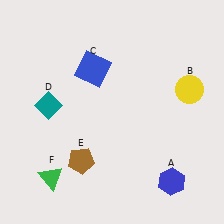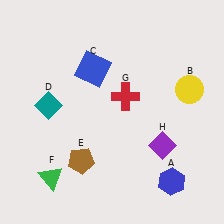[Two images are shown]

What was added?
A red cross (G), a purple diamond (H) were added in Image 2.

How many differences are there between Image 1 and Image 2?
There are 2 differences between the two images.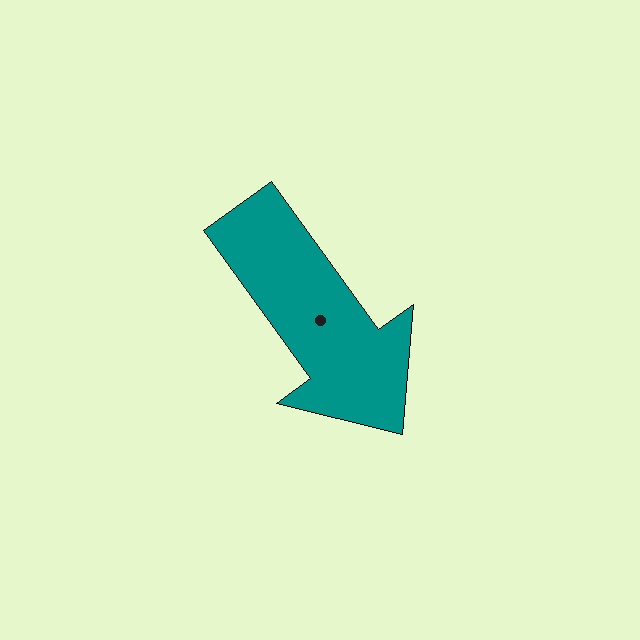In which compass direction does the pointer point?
Southeast.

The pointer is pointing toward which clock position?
Roughly 5 o'clock.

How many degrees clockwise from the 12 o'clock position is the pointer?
Approximately 144 degrees.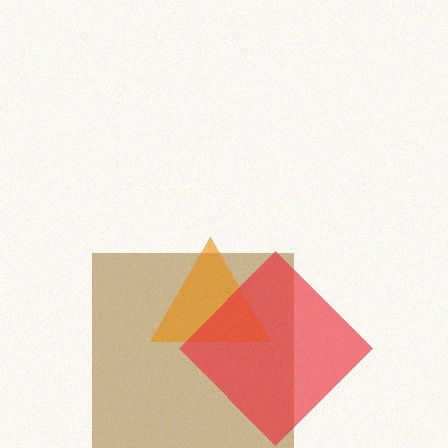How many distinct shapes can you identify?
There are 3 distinct shapes: a brown square, an orange triangle, a red diamond.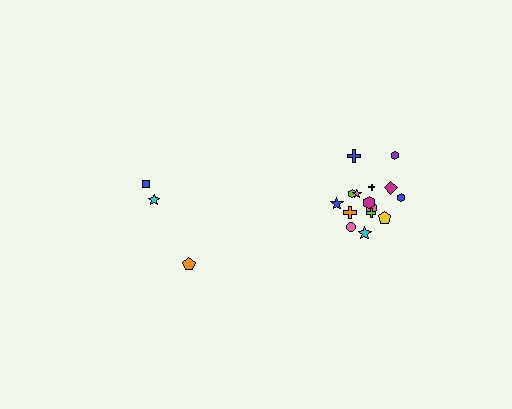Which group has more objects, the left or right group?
The right group.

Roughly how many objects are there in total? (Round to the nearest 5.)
Roughly 20 objects in total.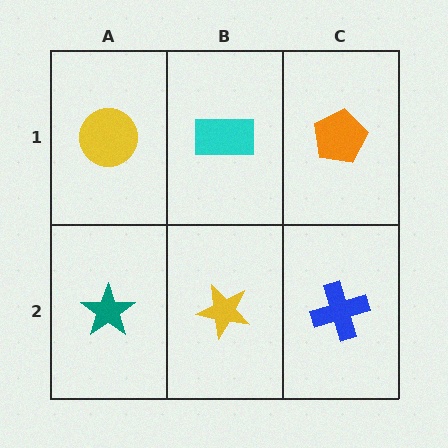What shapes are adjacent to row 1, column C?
A blue cross (row 2, column C), a cyan rectangle (row 1, column B).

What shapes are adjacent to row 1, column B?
A yellow star (row 2, column B), a yellow circle (row 1, column A), an orange pentagon (row 1, column C).